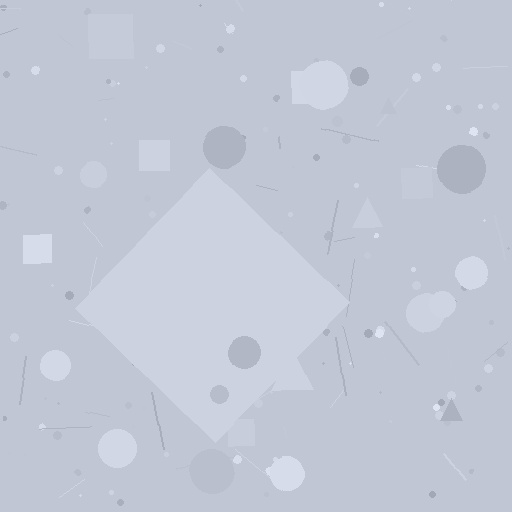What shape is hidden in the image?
A diamond is hidden in the image.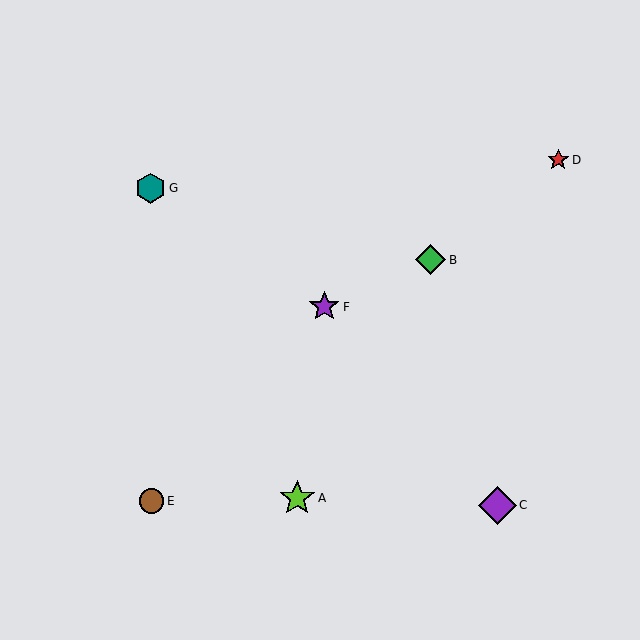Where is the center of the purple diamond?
The center of the purple diamond is at (497, 505).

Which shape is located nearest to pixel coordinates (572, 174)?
The red star (labeled D) at (558, 160) is nearest to that location.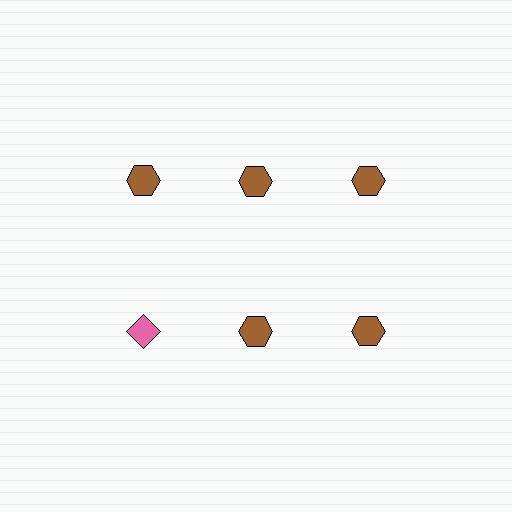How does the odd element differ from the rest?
It differs in both color (pink instead of brown) and shape (diamond instead of hexagon).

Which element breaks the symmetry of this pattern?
The pink diamond in the second row, leftmost column breaks the symmetry. All other shapes are brown hexagons.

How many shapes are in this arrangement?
There are 6 shapes arranged in a grid pattern.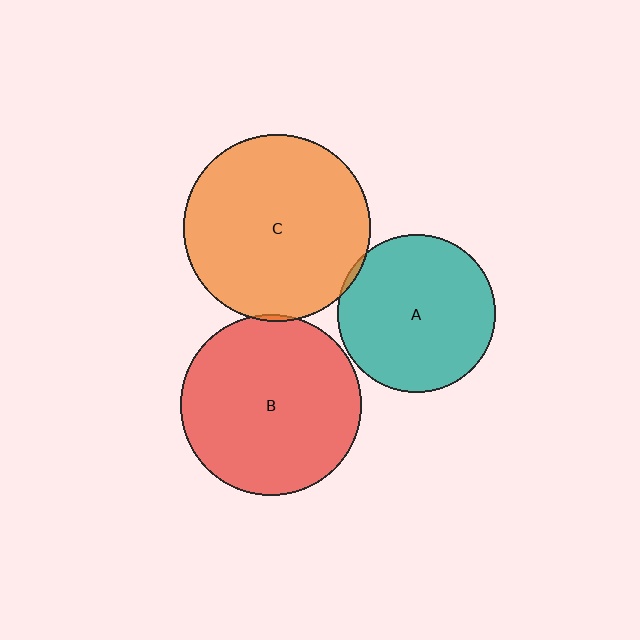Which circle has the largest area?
Circle C (orange).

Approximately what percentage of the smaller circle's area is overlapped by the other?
Approximately 5%.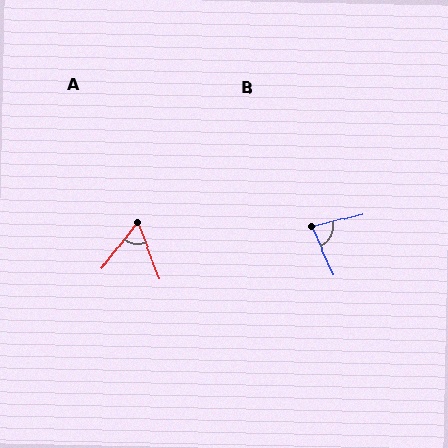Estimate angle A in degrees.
Approximately 59 degrees.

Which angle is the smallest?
A, at approximately 59 degrees.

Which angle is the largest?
B, at approximately 79 degrees.